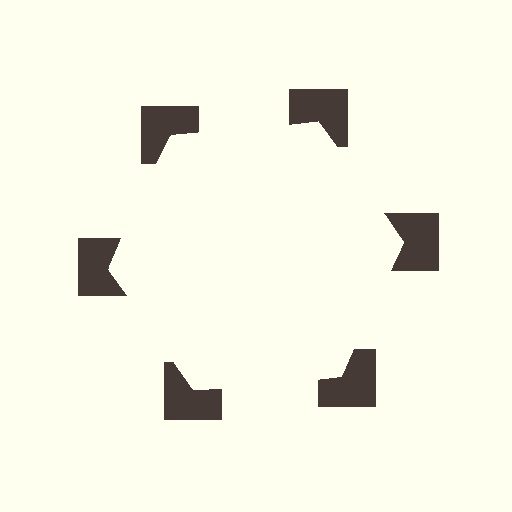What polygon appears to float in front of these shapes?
An illusory hexagon — its edges are inferred from the aligned wedge cuts in the notched squares, not physically drawn.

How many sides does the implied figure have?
6 sides.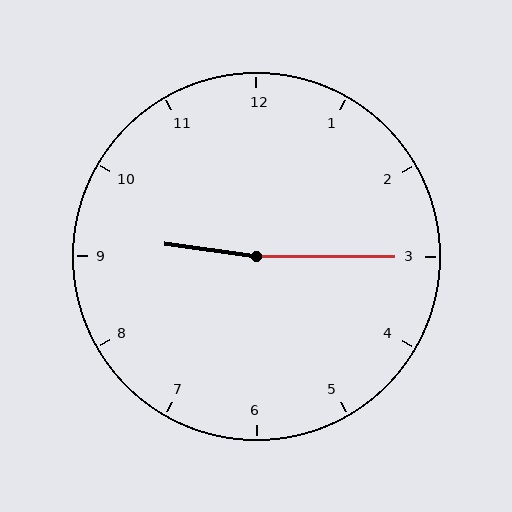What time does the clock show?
9:15.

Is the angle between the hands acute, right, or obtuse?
It is obtuse.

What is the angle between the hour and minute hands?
Approximately 172 degrees.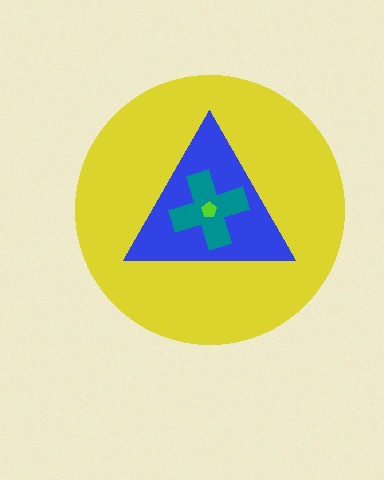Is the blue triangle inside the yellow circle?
Yes.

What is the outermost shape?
The yellow circle.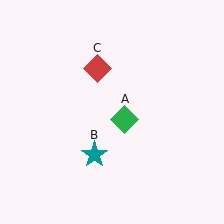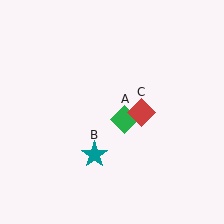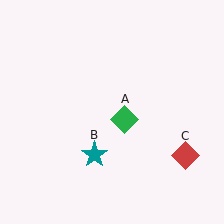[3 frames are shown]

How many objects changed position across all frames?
1 object changed position: red diamond (object C).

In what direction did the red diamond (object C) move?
The red diamond (object C) moved down and to the right.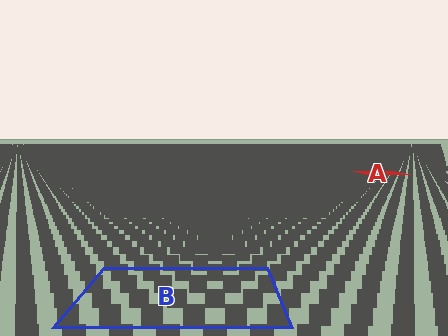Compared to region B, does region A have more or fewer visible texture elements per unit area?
Region A has more texture elements per unit area — they are packed more densely because it is farther away.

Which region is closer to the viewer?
Region B is closer. The texture elements there are larger and more spread out.